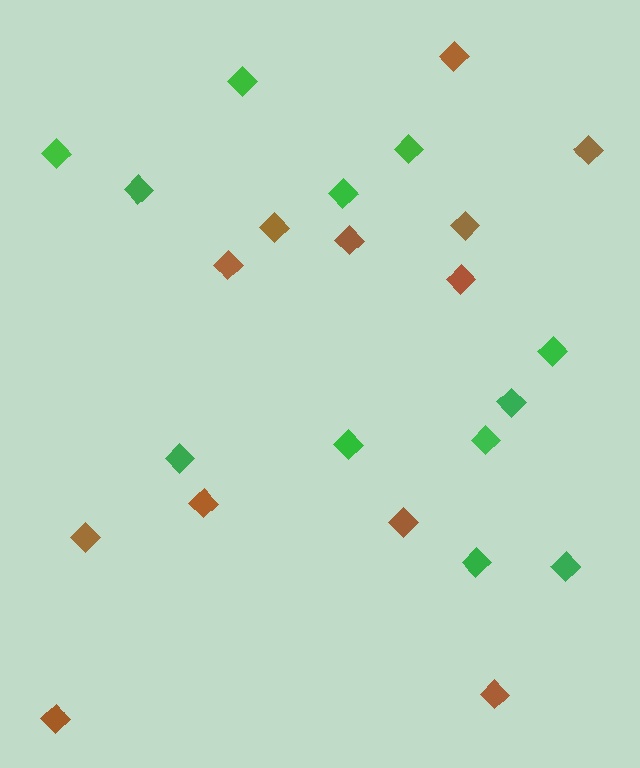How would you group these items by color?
There are 2 groups: one group of green diamonds (12) and one group of brown diamonds (12).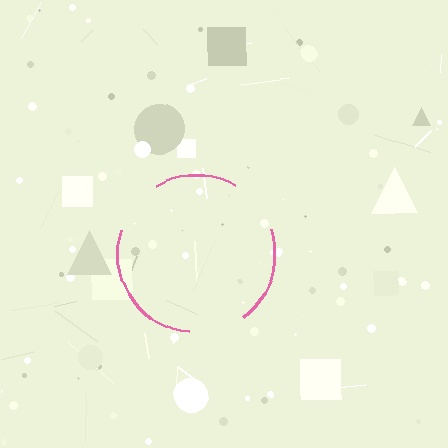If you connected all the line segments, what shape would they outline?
They would outline a circle.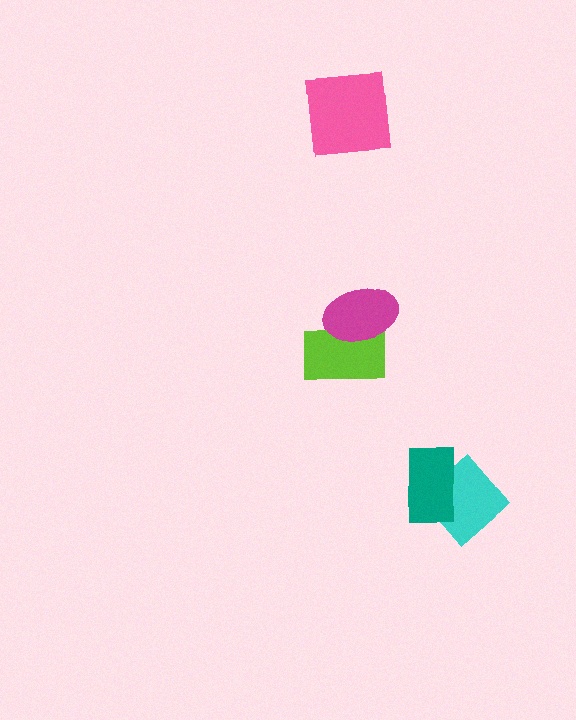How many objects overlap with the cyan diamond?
1 object overlaps with the cyan diamond.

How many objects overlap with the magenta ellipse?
1 object overlaps with the magenta ellipse.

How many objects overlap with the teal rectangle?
1 object overlaps with the teal rectangle.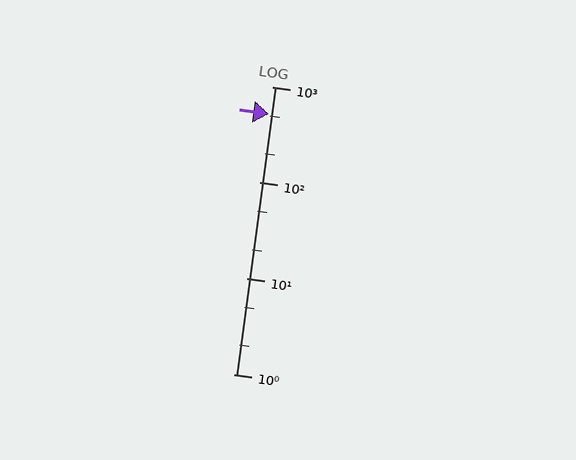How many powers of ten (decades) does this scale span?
The scale spans 3 decades, from 1 to 1000.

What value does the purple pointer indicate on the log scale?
The pointer indicates approximately 520.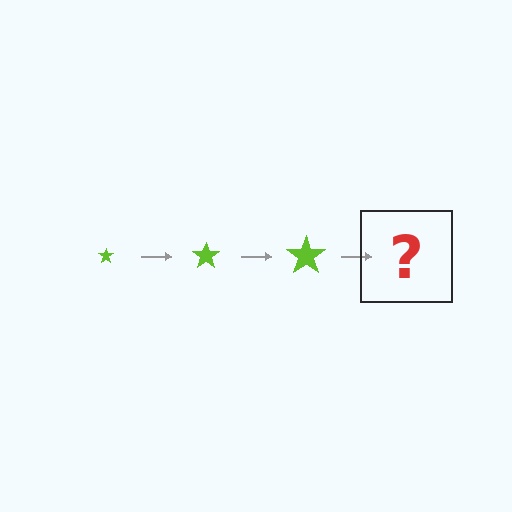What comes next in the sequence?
The next element should be a lime star, larger than the previous one.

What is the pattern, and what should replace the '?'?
The pattern is that the star gets progressively larger each step. The '?' should be a lime star, larger than the previous one.